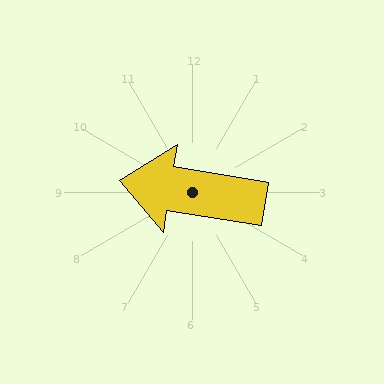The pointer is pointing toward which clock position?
Roughly 9 o'clock.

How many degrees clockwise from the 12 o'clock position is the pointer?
Approximately 279 degrees.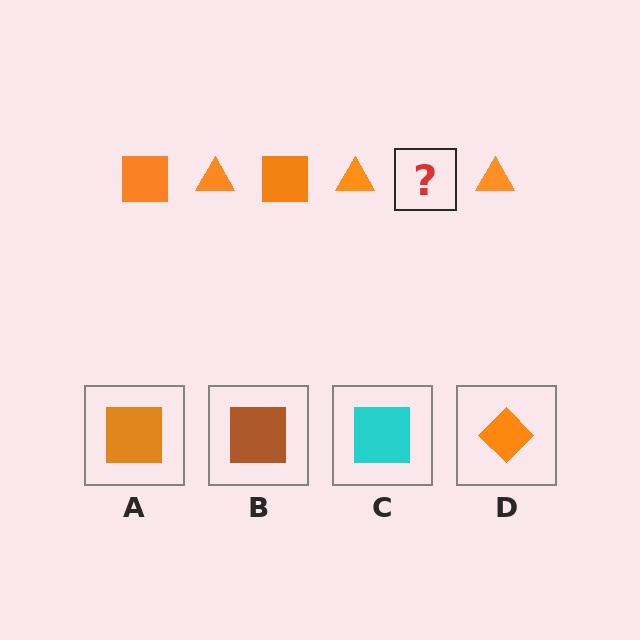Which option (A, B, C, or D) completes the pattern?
A.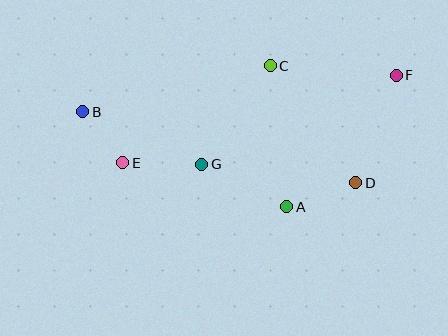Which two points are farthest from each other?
Points B and F are farthest from each other.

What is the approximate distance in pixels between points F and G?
The distance between F and G is approximately 214 pixels.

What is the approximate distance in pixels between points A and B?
The distance between A and B is approximately 225 pixels.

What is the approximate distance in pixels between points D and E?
The distance between D and E is approximately 234 pixels.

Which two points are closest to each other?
Points B and E are closest to each other.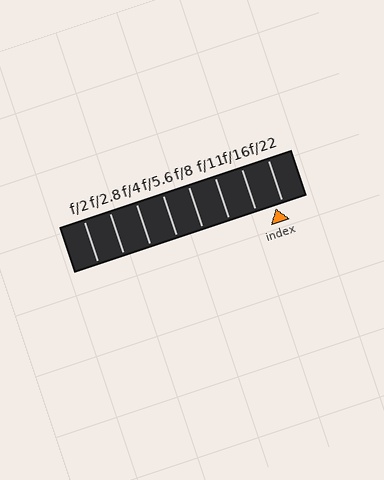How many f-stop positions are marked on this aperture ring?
There are 8 f-stop positions marked.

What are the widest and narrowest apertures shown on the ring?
The widest aperture shown is f/2 and the narrowest is f/22.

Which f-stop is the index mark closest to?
The index mark is closest to f/22.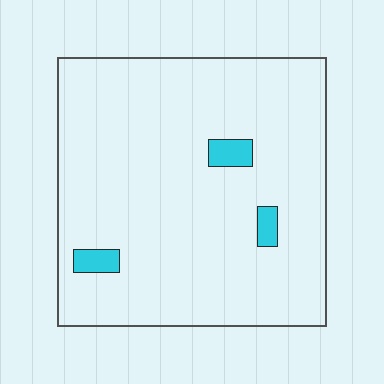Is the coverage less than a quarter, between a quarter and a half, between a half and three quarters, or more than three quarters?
Less than a quarter.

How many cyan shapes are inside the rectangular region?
3.